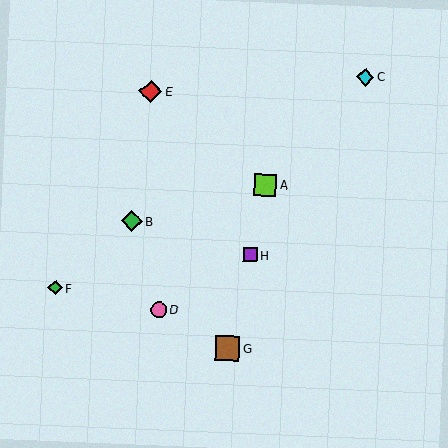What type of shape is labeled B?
Shape B is a green diamond.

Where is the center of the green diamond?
The center of the green diamond is at (132, 221).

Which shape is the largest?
The brown square (labeled G) is the largest.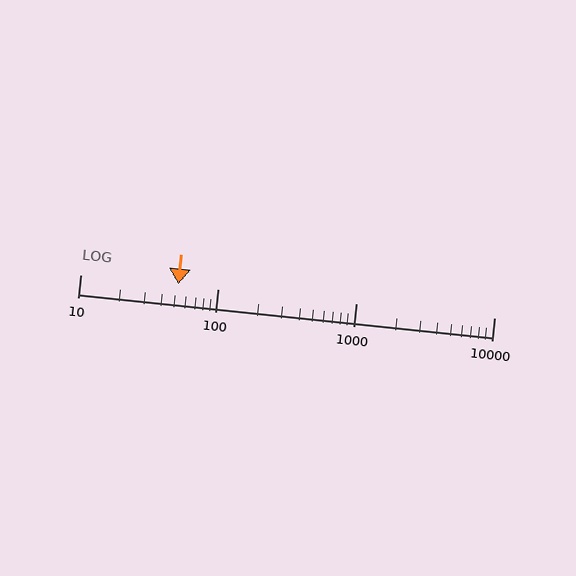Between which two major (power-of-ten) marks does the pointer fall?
The pointer is between 10 and 100.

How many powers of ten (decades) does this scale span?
The scale spans 3 decades, from 10 to 10000.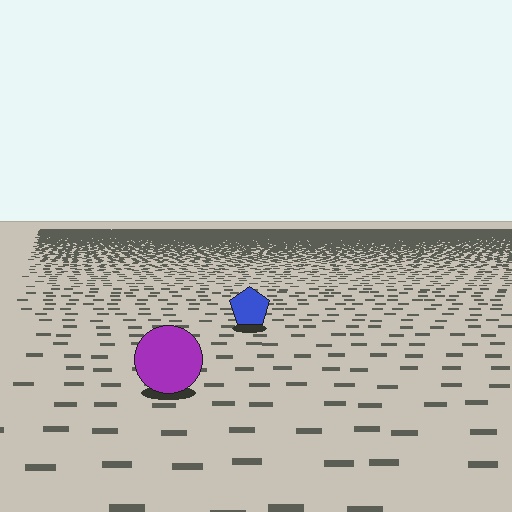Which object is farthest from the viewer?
The blue pentagon is farthest from the viewer. It appears smaller and the ground texture around it is denser.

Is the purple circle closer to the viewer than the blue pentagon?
Yes. The purple circle is closer — you can tell from the texture gradient: the ground texture is coarser near it.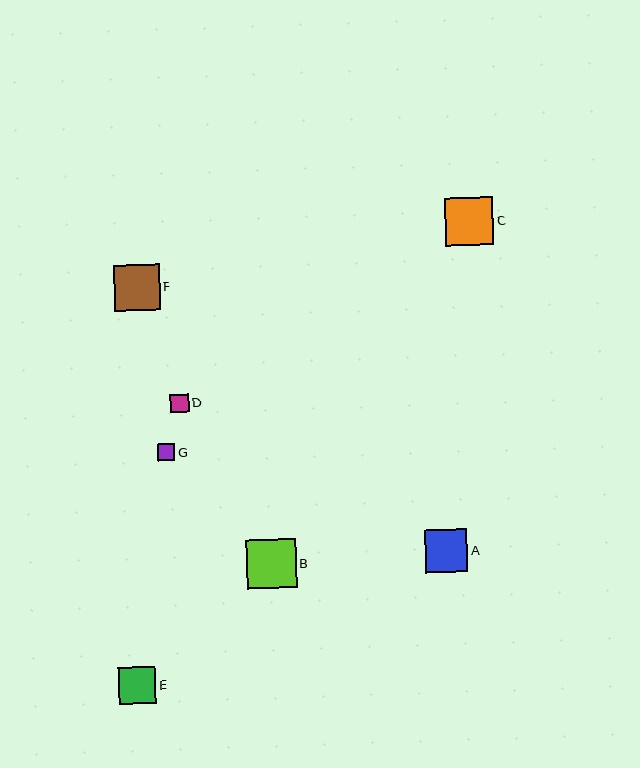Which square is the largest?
Square B is the largest with a size of approximately 50 pixels.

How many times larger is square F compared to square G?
Square F is approximately 2.7 times the size of square G.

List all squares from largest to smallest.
From largest to smallest: B, C, F, A, E, D, G.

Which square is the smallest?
Square G is the smallest with a size of approximately 17 pixels.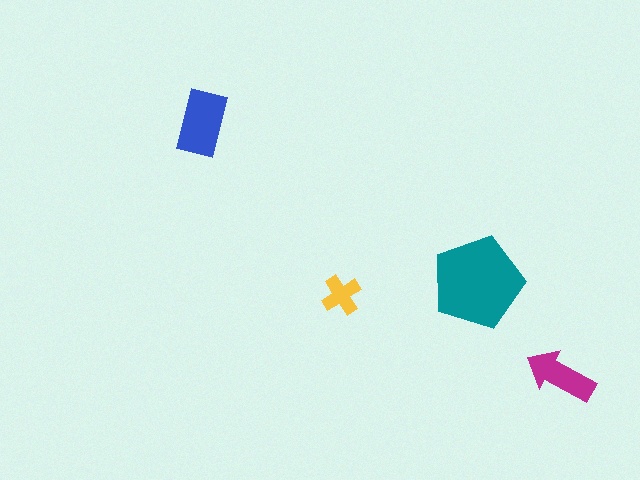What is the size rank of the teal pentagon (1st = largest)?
1st.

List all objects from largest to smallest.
The teal pentagon, the blue rectangle, the magenta arrow, the yellow cross.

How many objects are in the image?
There are 4 objects in the image.